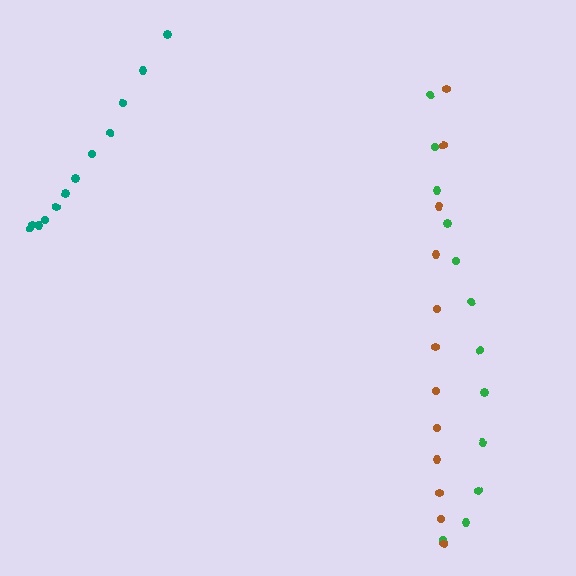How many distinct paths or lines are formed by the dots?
There are 3 distinct paths.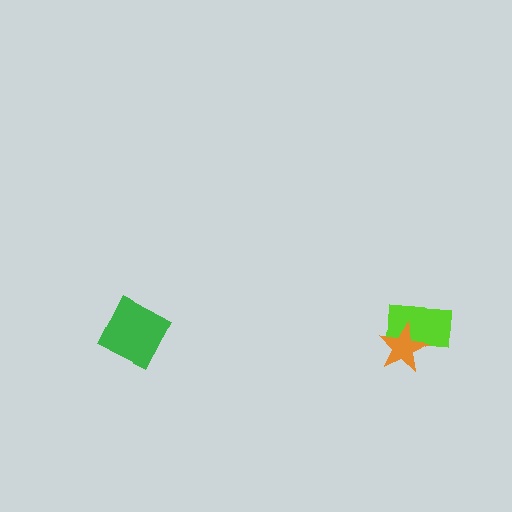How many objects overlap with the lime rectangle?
1 object overlaps with the lime rectangle.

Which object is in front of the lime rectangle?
The orange star is in front of the lime rectangle.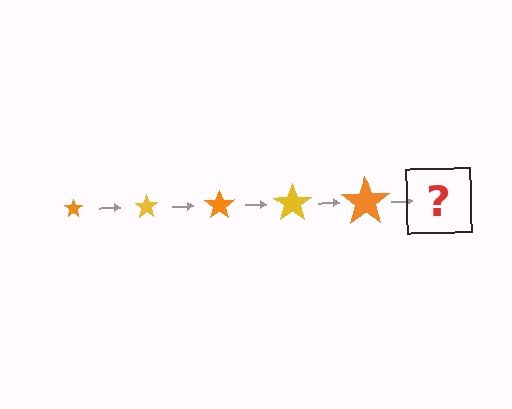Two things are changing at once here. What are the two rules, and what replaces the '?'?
The two rules are that the star grows larger each step and the color cycles through orange and yellow. The '?' should be a yellow star, larger than the previous one.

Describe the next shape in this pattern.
It should be a yellow star, larger than the previous one.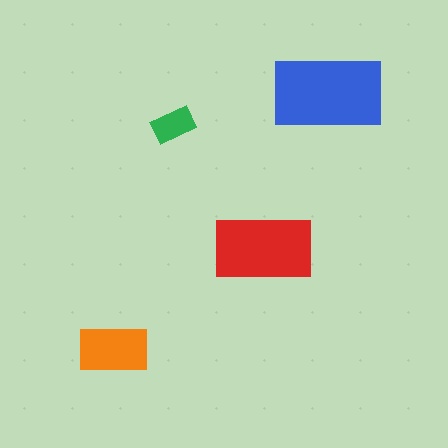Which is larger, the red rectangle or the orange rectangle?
The red one.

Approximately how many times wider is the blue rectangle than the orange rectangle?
About 1.5 times wider.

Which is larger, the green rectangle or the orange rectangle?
The orange one.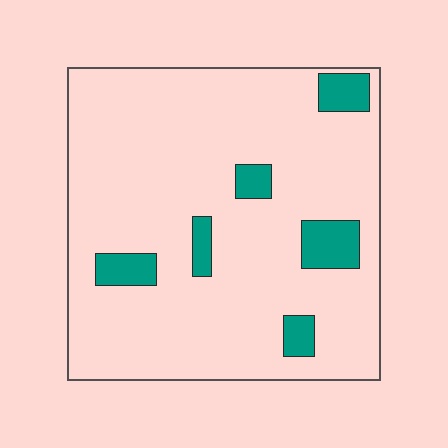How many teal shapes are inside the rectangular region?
6.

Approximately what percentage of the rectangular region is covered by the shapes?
Approximately 10%.